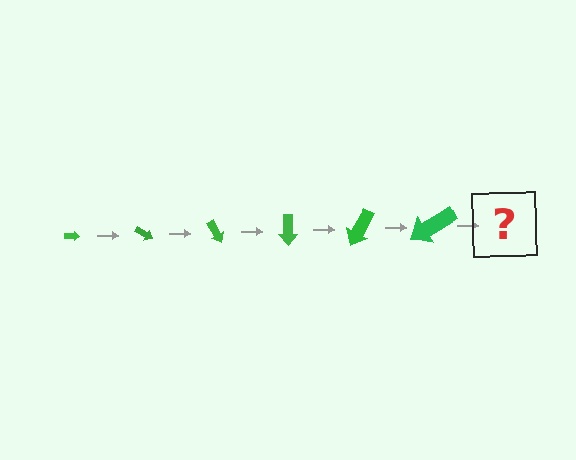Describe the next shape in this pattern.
It should be an arrow, larger than the previous one and rotated 180 degrees from the start.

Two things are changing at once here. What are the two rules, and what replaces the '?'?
The two rules are that the arrow grows larger each step and it rotates 30 degrees each step. The '?' should be an arrow, larger than the previous one and rotated 180 degrees from the start.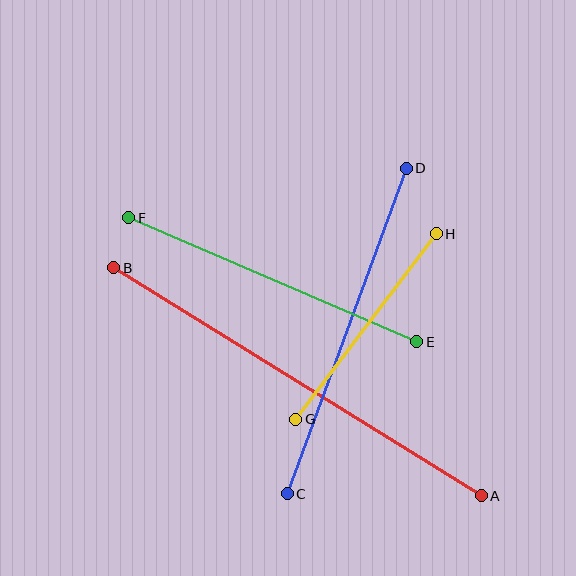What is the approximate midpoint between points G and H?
The midpoint is at approximately (366, 326) pixels.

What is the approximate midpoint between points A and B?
The midpoint is at approximately (297, 382) pixels.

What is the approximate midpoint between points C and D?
The midpoint is at approximately (347, 331) pixels.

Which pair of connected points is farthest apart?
Points A and B are farthest apart.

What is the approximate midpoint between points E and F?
The midpoint is at approximately (273, 280) pixels.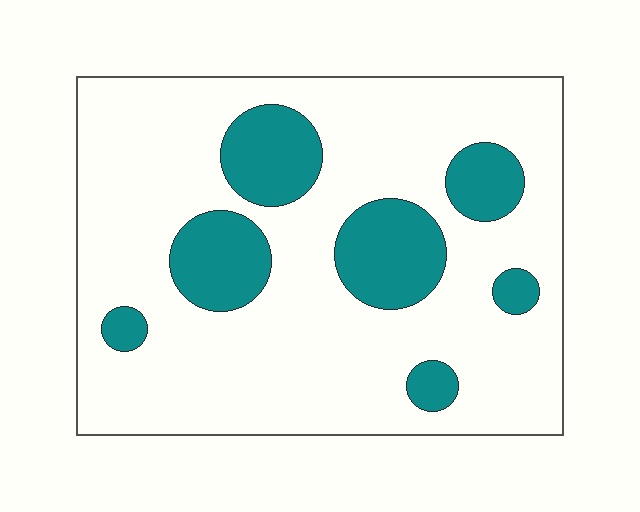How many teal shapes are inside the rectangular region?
7.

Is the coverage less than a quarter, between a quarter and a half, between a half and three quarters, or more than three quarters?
Less than a quarter.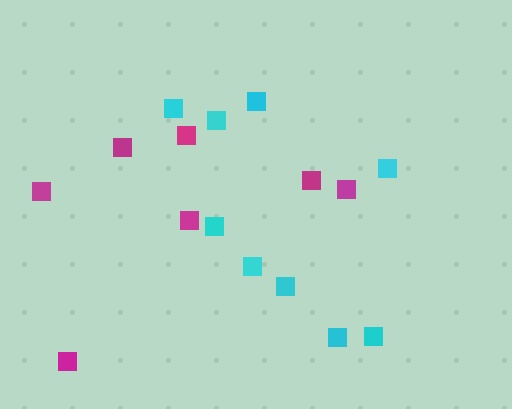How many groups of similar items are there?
There are 2 groups: one group of magenta squares (7) and one group of cyan squares (9).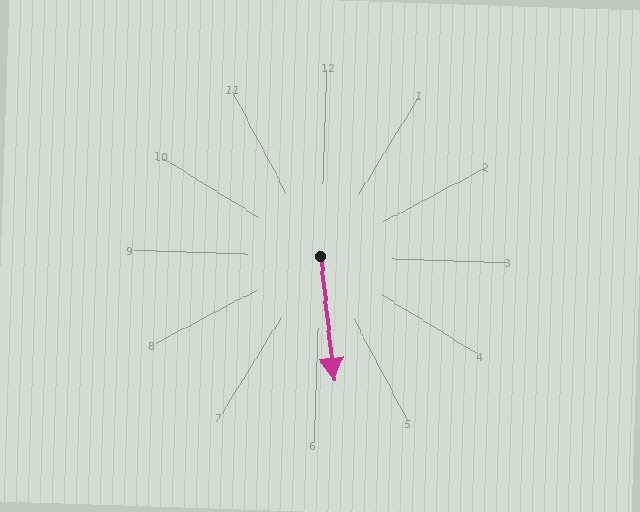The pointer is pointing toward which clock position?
Roughly 6 o'clock.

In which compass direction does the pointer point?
South.